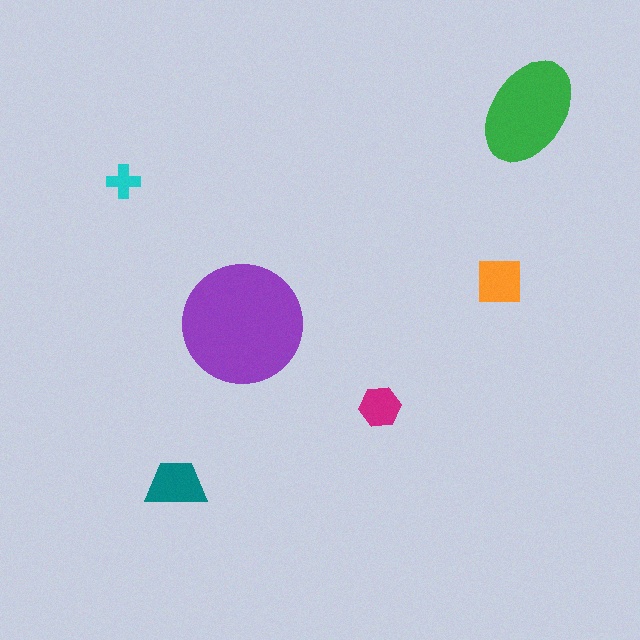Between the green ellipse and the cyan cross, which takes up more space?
The green ellipse.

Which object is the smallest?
The cyan cross.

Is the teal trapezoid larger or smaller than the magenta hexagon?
Larger.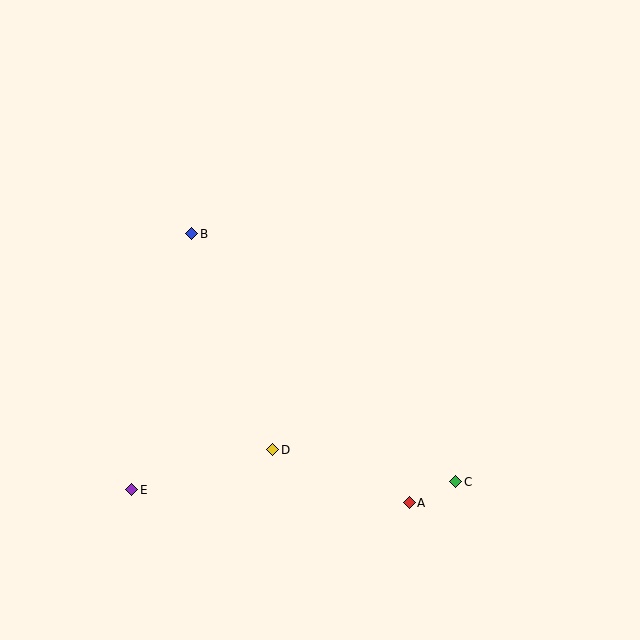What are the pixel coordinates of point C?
Point C is at (456, 482).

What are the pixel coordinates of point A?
Point A is at (409, 503).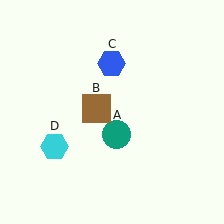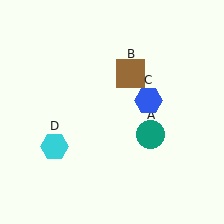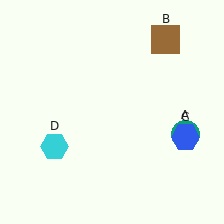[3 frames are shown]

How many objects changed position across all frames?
3 objects changed position: teal circle (object A), brown square (object B), blue hexagon (object C).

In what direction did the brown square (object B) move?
The brown square (object B) moved up and to the right.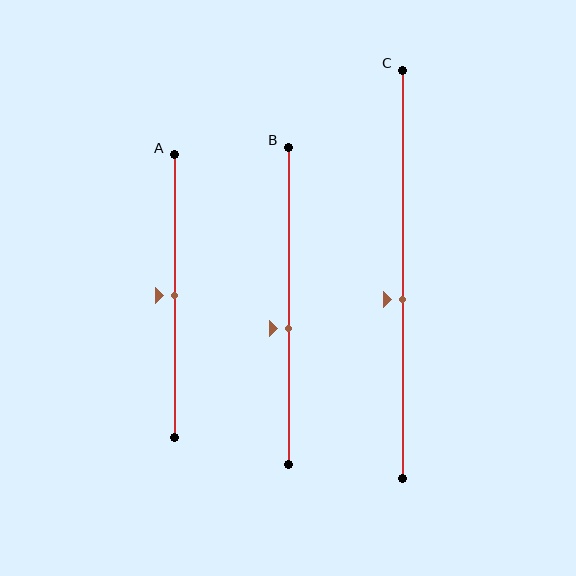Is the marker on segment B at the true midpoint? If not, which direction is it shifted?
No, the marker on segment B is shifted downward by about 7% of the segment length.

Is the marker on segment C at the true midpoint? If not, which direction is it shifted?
No, the marker on segment C is shifted downward by about 6% of the segment length.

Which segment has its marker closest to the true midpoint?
Segment A has its marker closest to the true midpoint.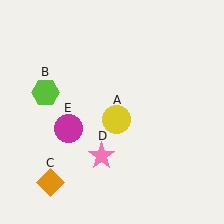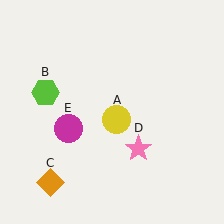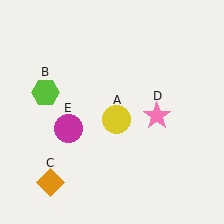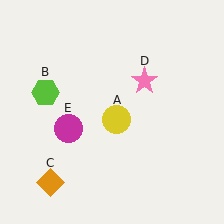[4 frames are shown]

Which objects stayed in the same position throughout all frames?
Yellow circle (object A) and lime hexagon (object B) and orange diamond (object C) and magenta circle (object E) remained stationary.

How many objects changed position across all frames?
1 object changed position: pink star (object D).